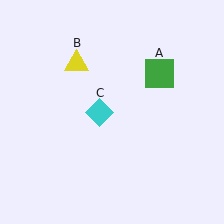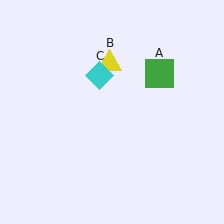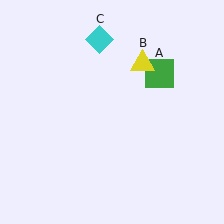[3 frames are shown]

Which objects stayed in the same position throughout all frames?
Green square (object A) remained stationary.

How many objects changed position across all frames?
2 objects changed position: yellow triangle (object B), cyan diamond (object C).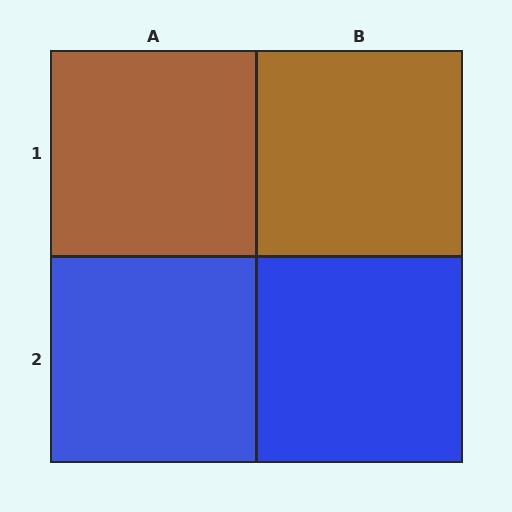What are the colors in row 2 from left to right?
Blue, blue.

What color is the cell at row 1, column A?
Brown.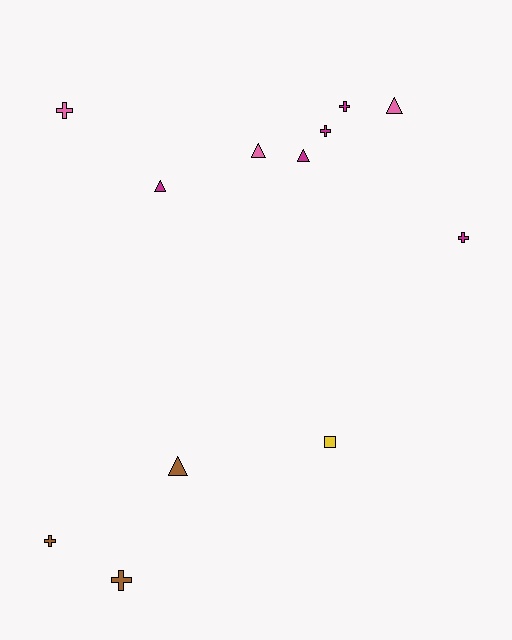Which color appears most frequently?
Magenta, with 5 objects.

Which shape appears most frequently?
Cross, with 6 objects.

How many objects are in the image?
There are 12 objects.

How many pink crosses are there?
There is 1 pink cross.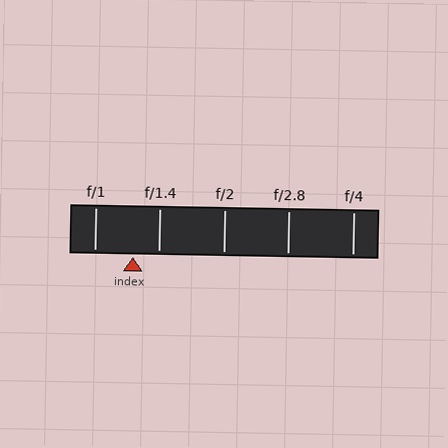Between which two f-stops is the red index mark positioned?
The index mark is between f/1 and f/1.4.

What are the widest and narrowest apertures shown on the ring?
The widest aperture shown is f/1 and the narrowest is f/4.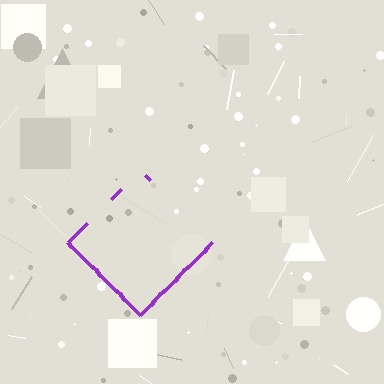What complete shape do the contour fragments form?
The contour fragments form a diamond.